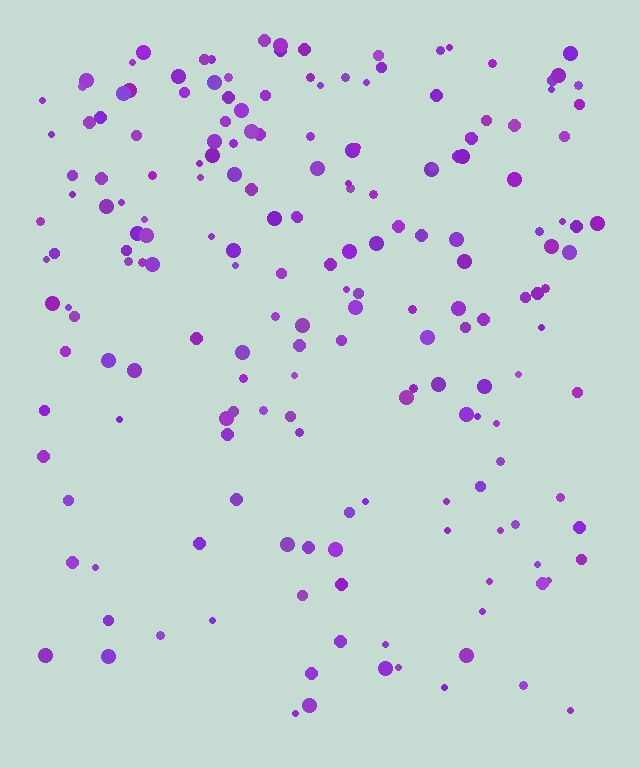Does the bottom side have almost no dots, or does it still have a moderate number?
Still a moderate number, just noticeably fewer than the top.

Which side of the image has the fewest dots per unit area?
The bottom.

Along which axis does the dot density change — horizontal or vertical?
Vertical.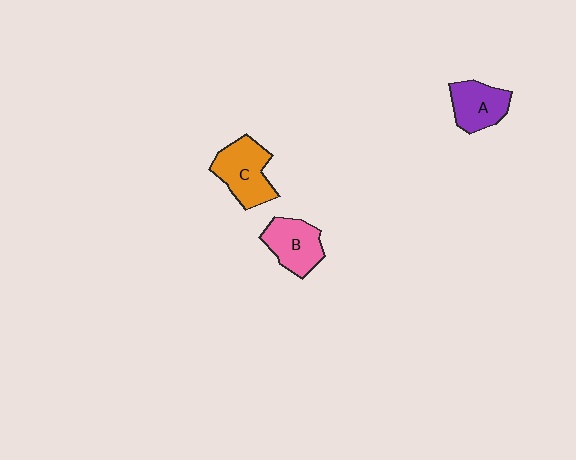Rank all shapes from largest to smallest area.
From largest to smallest: C (orange), B (pink), A (purple).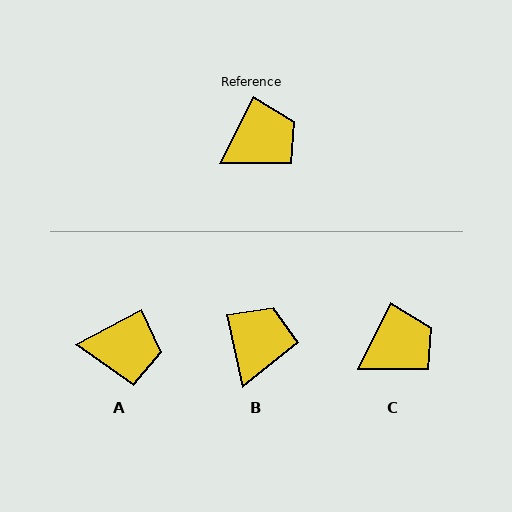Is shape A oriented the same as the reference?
No, it is off by about 35 degrees.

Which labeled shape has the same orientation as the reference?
C.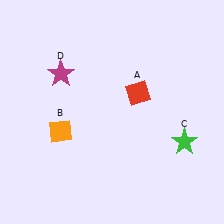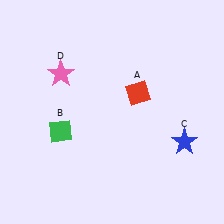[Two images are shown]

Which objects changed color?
B changed from orange to green. C changed from green to blue. D changed from magenta to pink.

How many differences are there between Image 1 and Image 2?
There are 3 differences between the two images.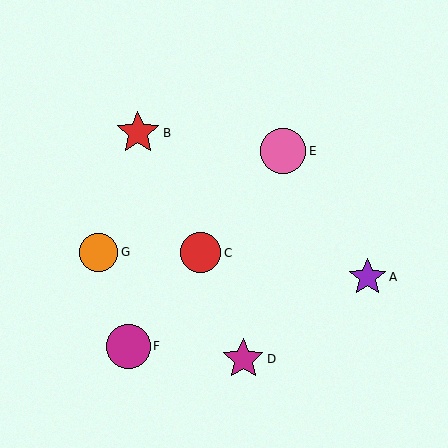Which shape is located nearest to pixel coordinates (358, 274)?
The purple star (labeled A) at (367, 277) is nearest to that location.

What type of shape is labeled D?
Shape D is a magenta star.